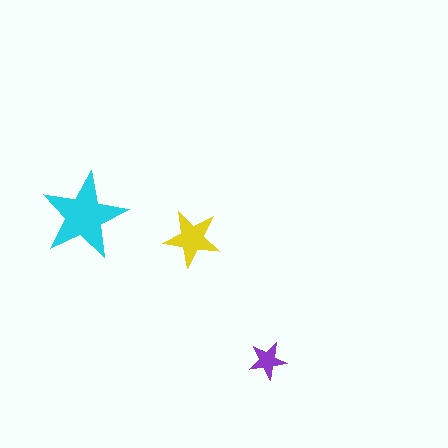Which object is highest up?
The cyan star is topmost.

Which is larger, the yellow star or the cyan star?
The cyan one.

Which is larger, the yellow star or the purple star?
The yellow one.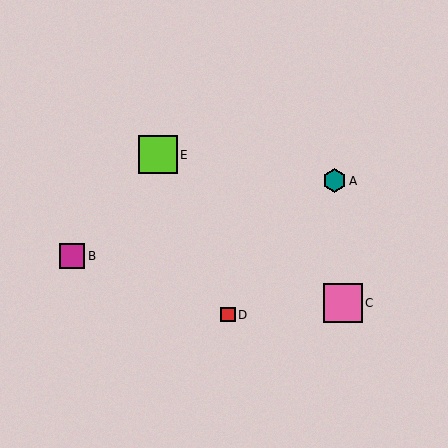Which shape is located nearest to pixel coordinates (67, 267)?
The magenta square (labeled B) at (72, 256) is nearest to that location.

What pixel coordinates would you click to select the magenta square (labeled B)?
Click at (72, 256) to select the magenta square B.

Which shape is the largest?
The pink square (labeled C) is the largest.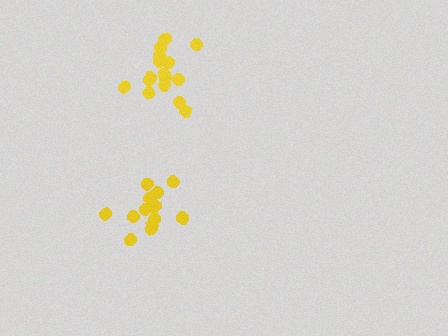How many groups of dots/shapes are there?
There are 2 groups.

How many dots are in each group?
Group 1: 16 dots, Group 2: 15 dots (31 total).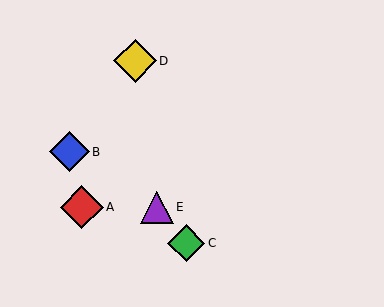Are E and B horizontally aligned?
No, E is at y≈207 and B is at y≈152.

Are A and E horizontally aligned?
Yes, both are at y≈207.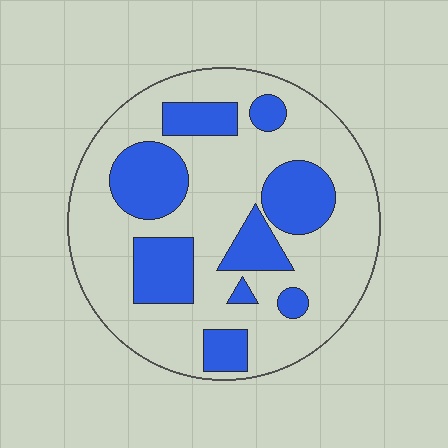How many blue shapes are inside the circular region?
9.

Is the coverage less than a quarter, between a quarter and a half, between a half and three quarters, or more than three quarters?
Between a quarter and a half.